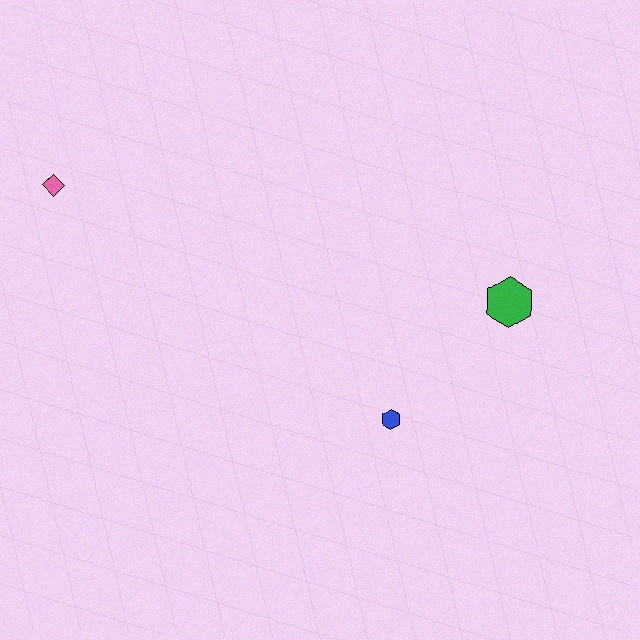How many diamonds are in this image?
There is 1 diamond.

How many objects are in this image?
There are 3 objects.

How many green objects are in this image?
There is 1 green object.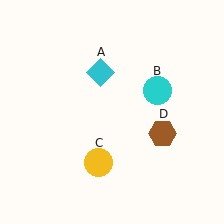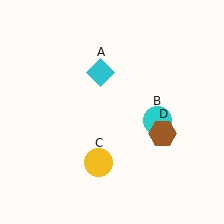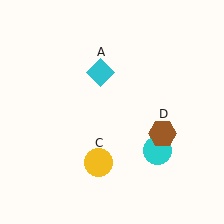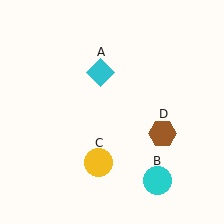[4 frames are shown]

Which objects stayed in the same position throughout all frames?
Cyan diamond (object A) and yellow circle (object C) and brown hexagon (object D) remained stationary.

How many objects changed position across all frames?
1 object changed position: cyan circle (object B).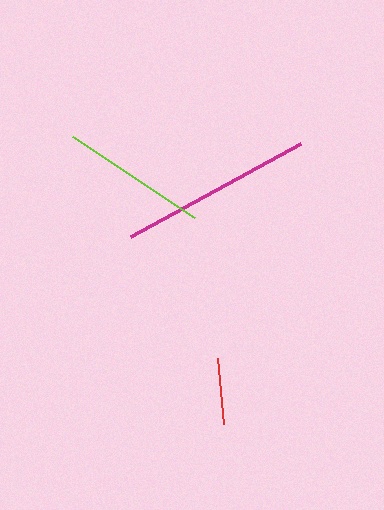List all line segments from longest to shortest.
From longest to shortest: magenta, lime, red.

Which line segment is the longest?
The magenta line is the longest at approximately 193 pixels.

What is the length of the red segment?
The red segment is approximately 67 pixels long.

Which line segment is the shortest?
The red line is the shortest at approximately 67 pixels.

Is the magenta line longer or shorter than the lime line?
The magenta line is longer than the lime line.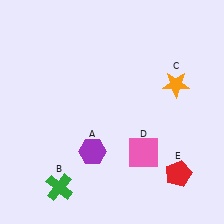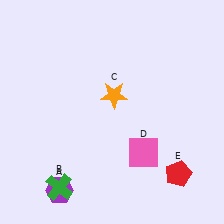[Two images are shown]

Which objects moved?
The objects that moved are: the purple hexagon (A), the orange star (C).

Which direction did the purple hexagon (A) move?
The purple hexagon (A) moved down.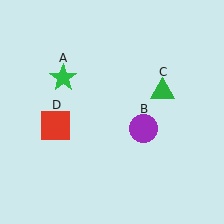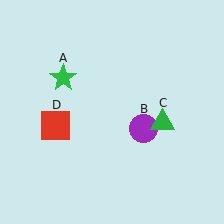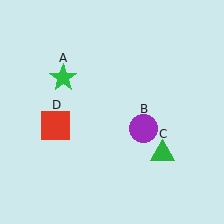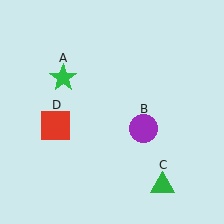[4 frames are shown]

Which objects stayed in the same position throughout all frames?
Green star (object A) and purple circle (object B) and red square (object D) remained stationary.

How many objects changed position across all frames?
1 object changed position: green triangle (object C).